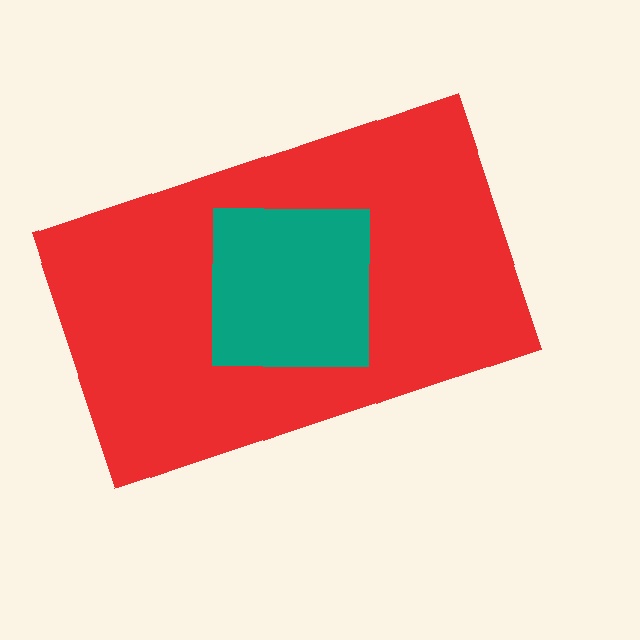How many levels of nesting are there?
2.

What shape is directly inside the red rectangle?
The teal square.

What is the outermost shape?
The red rectangle.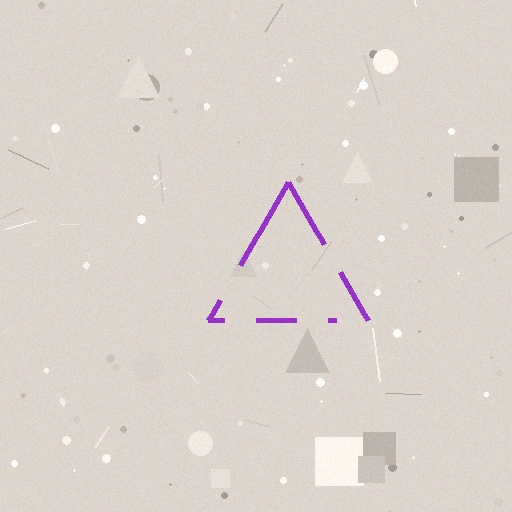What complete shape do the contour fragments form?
The contour fragments form a triangle.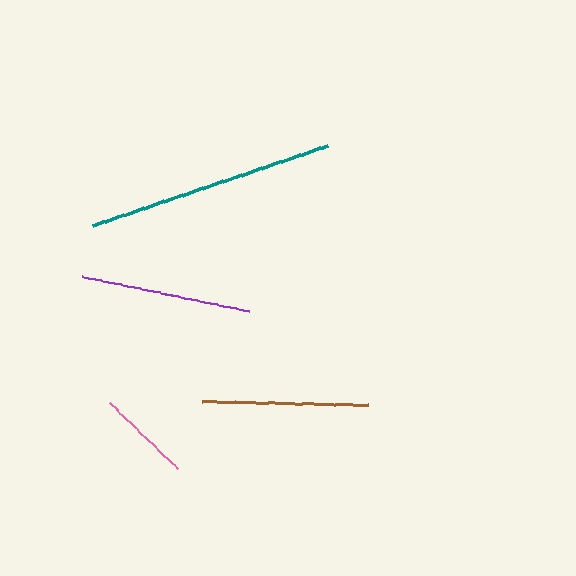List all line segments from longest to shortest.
From longest to shortest: teal, purple, brown, pink.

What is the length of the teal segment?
The teal segment is approximately 249 pixels long.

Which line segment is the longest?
The teal line is the longest at approximately 249 pixels.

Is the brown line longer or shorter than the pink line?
The brown line is longer than the pink line.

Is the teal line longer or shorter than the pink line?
The teal line is longer than the pink line.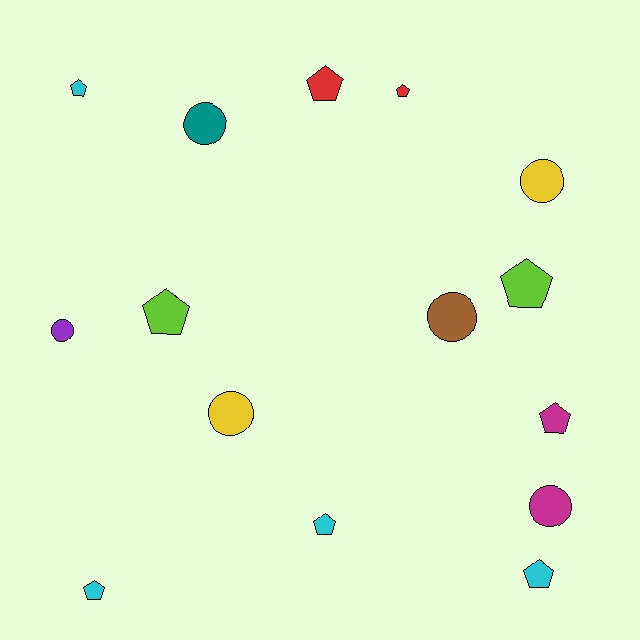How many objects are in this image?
There are 15 objects.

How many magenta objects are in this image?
There are 2 magenta objects.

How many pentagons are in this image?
There are 9 pentagons.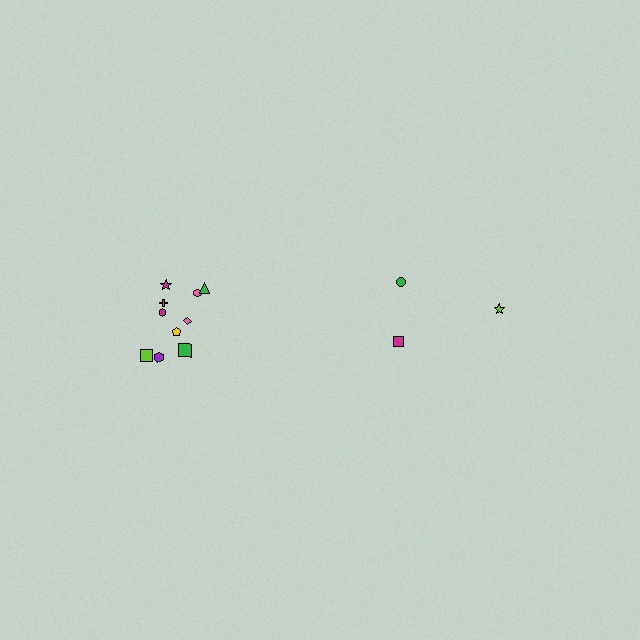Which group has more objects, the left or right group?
The left group.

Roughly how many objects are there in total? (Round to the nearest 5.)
Roughly 15 objects in total.